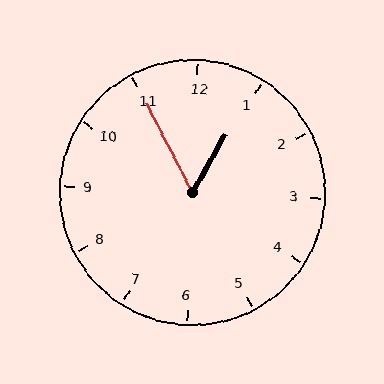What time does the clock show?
12:55.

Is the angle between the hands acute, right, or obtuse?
It is acute.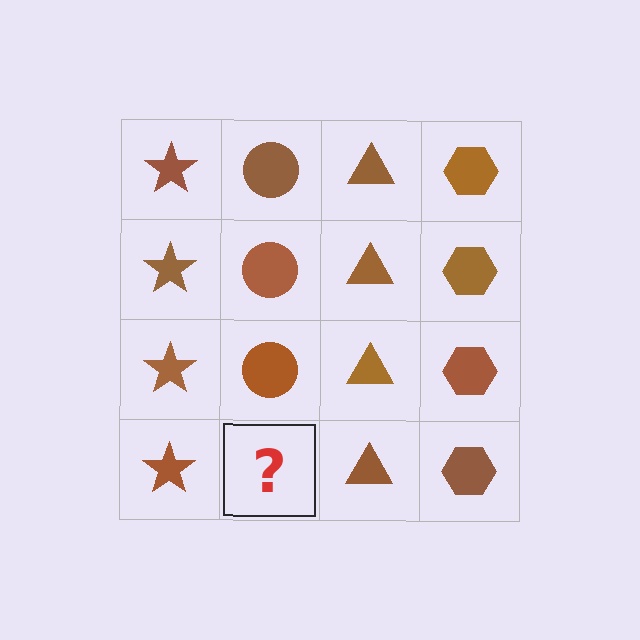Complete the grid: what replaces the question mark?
The question mark should be replaced with a brown circle.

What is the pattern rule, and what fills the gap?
The rule is that each column has a consistent shape. The gap should be filled with a brown circle.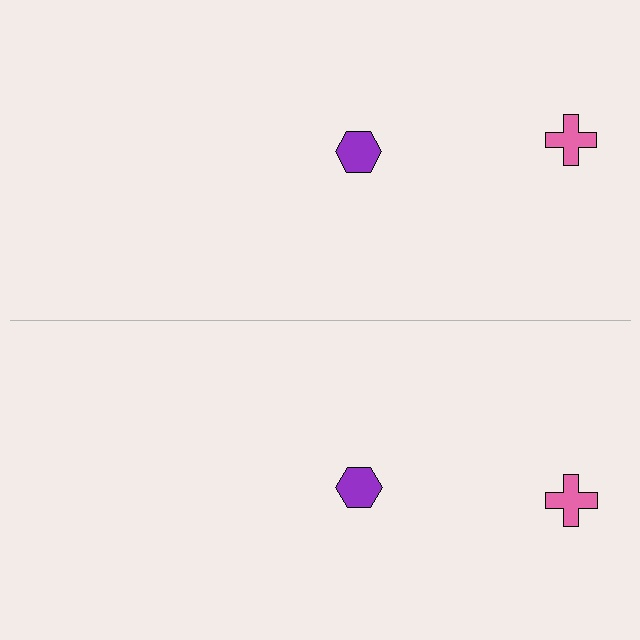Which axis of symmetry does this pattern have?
The pattern has a horizontal axis of symmetry running through the center of the image.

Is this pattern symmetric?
Yes, this pattern has bilateral (reflection) symmetry.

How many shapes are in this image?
There are 4 shapes in this image.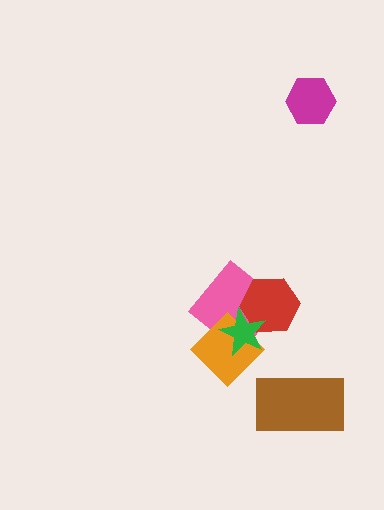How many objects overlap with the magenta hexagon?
0 objects overlap with the magenta hexagon.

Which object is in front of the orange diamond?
The green star is in front of the orange diamond.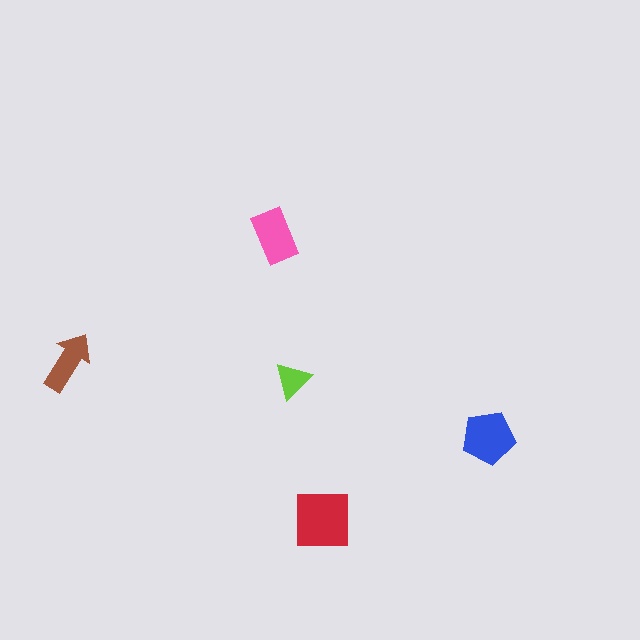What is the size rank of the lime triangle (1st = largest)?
5th.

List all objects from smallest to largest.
The lime triangle, the brown arrow, the pink rectangle, the blue pentagon, the red square.